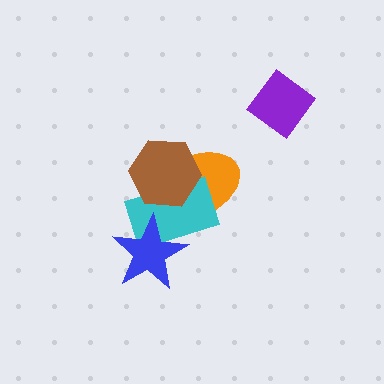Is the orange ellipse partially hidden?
Yes, it is partially covered by another shape.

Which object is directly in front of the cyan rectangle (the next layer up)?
The blue star is directly in front of the cyan rectangle.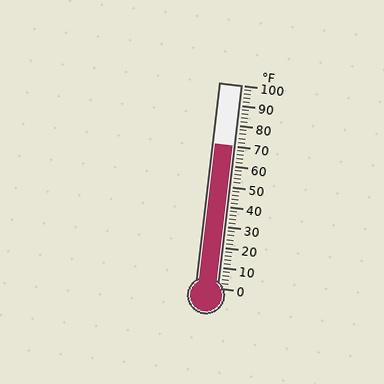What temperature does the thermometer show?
The thermometer shows approximately 70°F.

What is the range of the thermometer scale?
The thermometer scale ranges from 0°F to 100°F.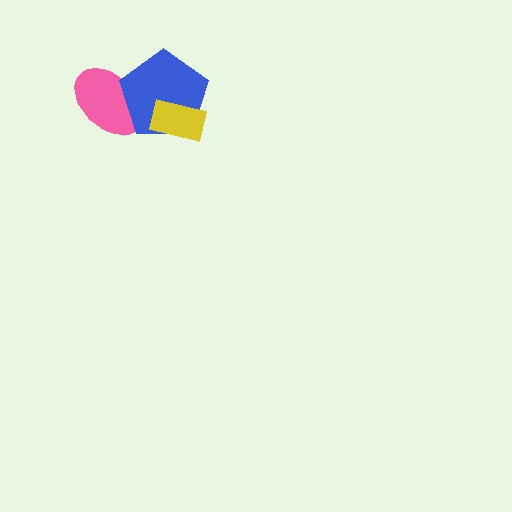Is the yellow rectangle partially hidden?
No, no other shape covers it.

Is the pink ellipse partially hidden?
Yes, it is partially covered by another shape.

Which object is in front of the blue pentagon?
The yellow rectangle is in front of the blue pentagon.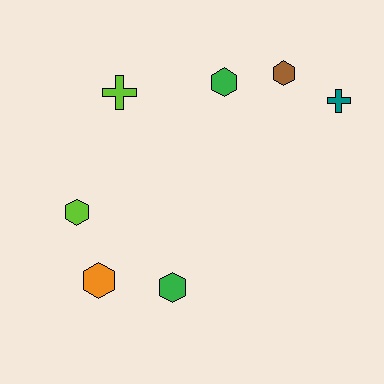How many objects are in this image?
There are 7 objects.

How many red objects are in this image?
There are no red objects.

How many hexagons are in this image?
There are 5 hexagons.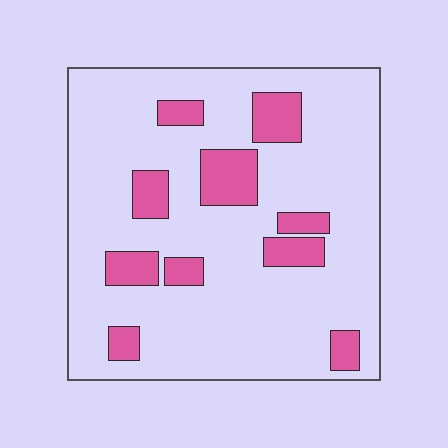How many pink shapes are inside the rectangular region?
10.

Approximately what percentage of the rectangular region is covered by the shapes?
Approximately 20%.